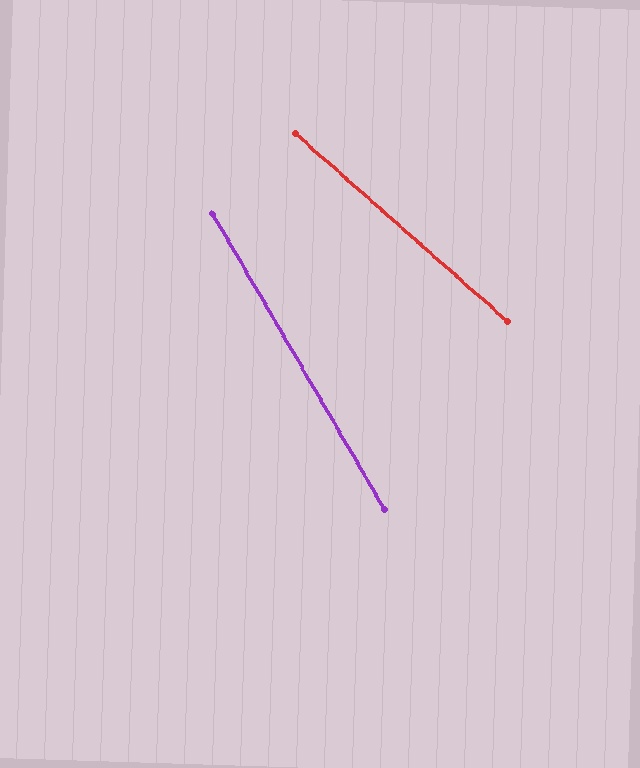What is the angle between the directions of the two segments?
Approximately 18 degrees.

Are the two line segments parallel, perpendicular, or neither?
Neither parallel nor perpendicular — they differ by about 18°.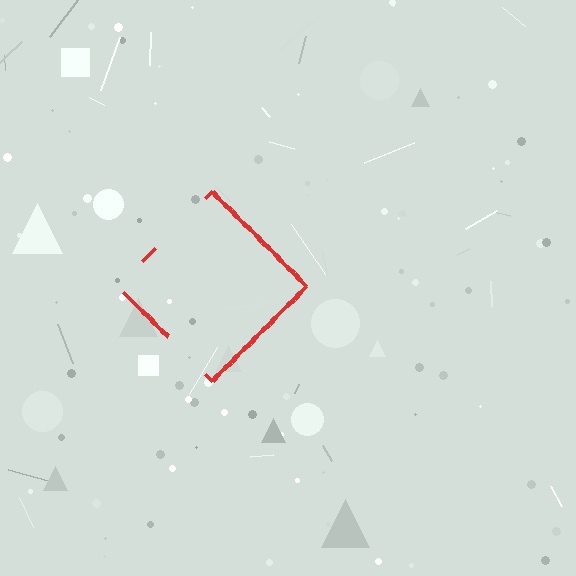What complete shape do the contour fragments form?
The contour fragments form a diamond.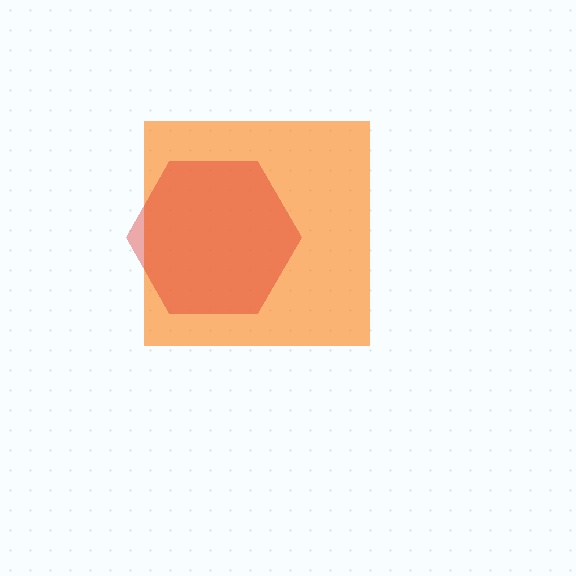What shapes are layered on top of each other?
The layered shapes are: an orange square, a red hexagon.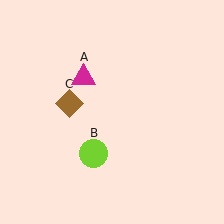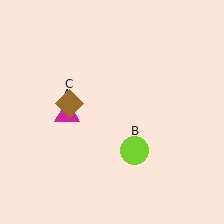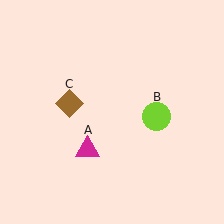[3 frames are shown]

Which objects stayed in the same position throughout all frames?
Brown diamond (object C) remained stationary.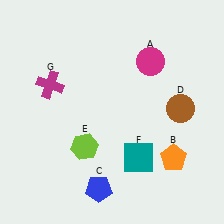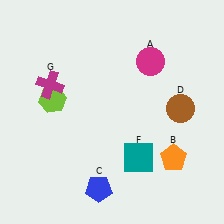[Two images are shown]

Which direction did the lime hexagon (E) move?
The lime hexagon (E) moved up.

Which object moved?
The lime hexagon (E) moved up.